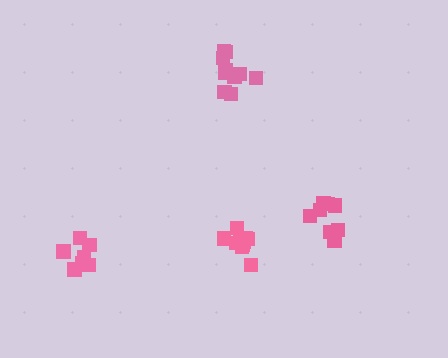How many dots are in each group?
Group 1: 10 dots, Group 2: 8 dots, Group 3: 10 dots, Group 4: 8 dots (36 total).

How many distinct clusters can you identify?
There are 4 distinct clusters.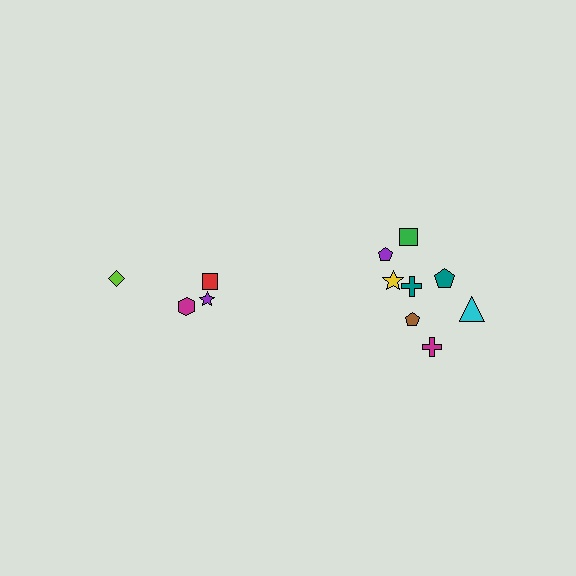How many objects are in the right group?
There are 8 objects.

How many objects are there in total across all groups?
There are 12 objects.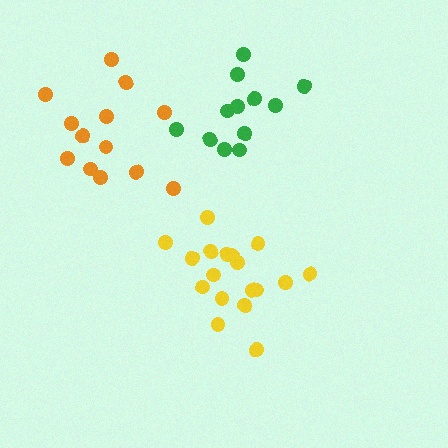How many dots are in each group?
Group 1: 18 dots, Group 2: 12 dots, Group 3: 13 dots (43 total).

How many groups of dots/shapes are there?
There are 3 groups.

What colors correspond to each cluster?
The clusters are colored: yellow, green, orange.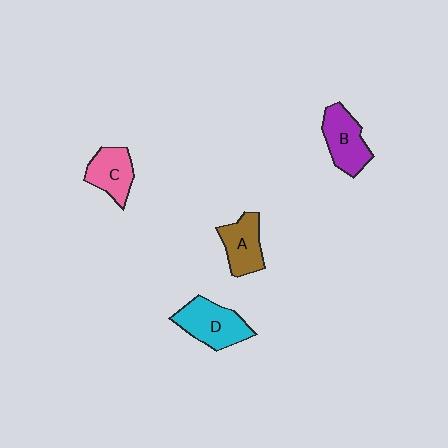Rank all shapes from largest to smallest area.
From largest to smallest: D (cyan), B (purple), A (brown), C (pink).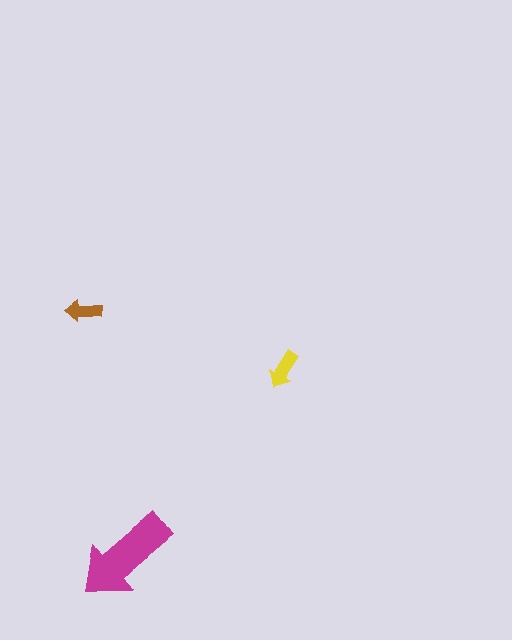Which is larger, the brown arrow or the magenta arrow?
The magenta one.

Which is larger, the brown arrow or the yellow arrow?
The yellow one.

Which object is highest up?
The brown arrow is topmost.